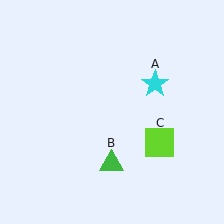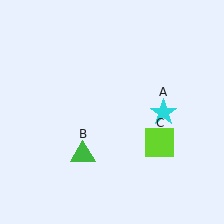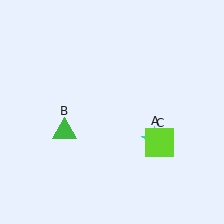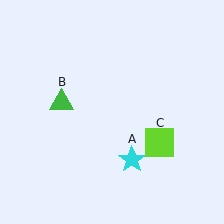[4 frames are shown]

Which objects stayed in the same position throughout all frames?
Lime square (object C) remained stationary.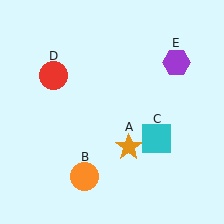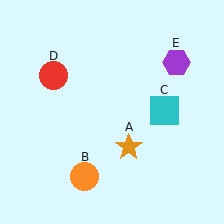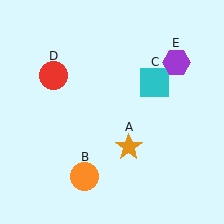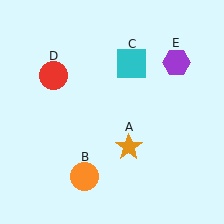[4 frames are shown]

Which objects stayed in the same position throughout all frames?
Orange star (object A) and orange circle (object B) and red circle (object D) and purple hexagon (object E) remained stationary.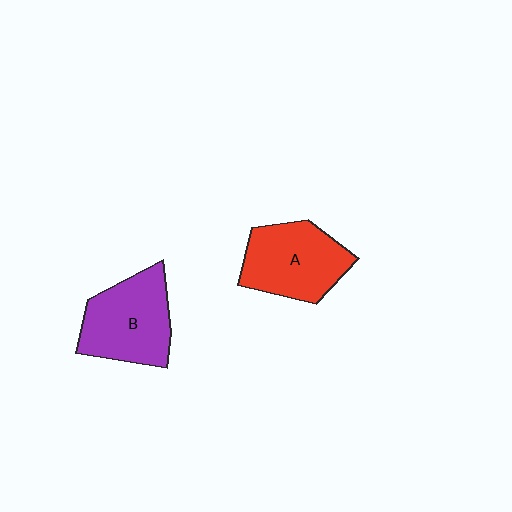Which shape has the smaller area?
Shape A (red).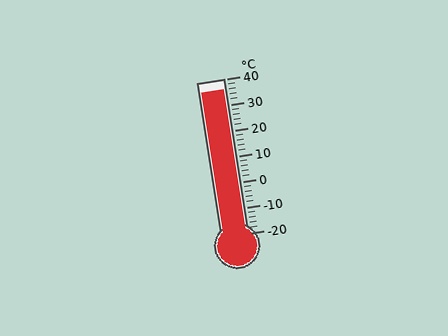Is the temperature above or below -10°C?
The temperature is above -10°C.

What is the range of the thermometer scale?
The thermometer scale ranges from -20°C to 40°C.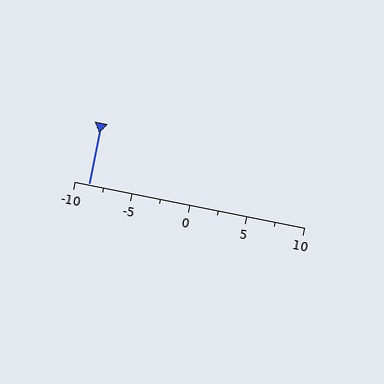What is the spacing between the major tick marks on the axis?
The major ticks are spaced 5 apart.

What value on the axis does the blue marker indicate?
The marker indicates approximately -8.8.